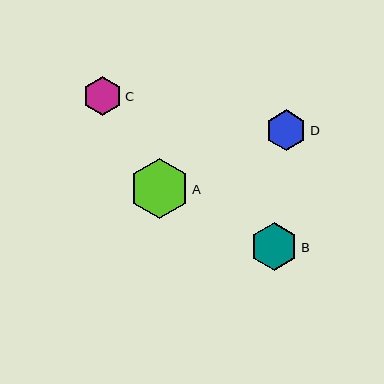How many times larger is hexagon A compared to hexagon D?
Hexagon A is approximately 1.5 times the size of hexagon D.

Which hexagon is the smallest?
Hexagon C is the smallest with a size of approximately 39 pixels.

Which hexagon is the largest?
Hexagon A is the largest with a size of approximately 60 pixels.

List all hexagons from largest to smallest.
From largest to smallest: A, B, D, C.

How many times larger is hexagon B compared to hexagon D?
Hexagon B is approximately 1.2 times the size of hexagon D.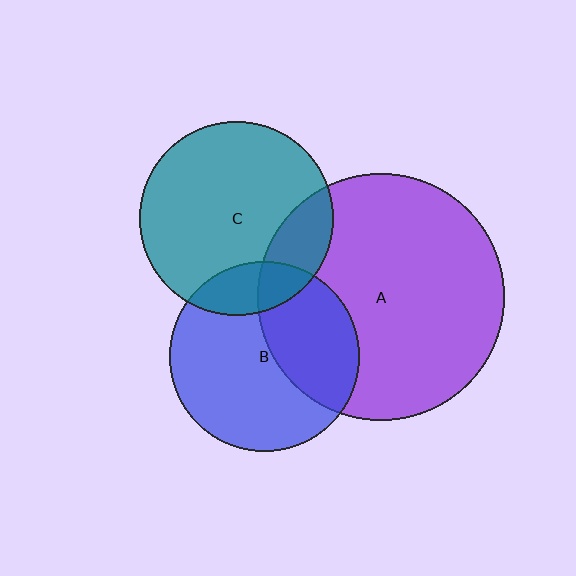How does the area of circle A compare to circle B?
Approximately 1.7 times.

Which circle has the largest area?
Circle A (purple).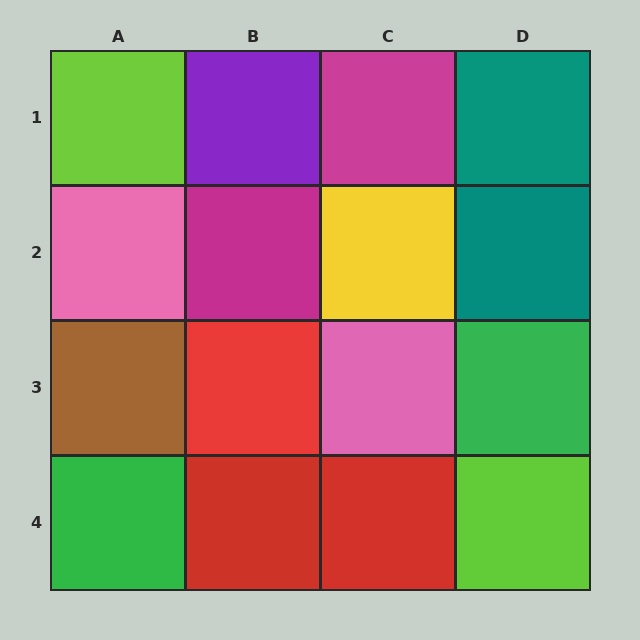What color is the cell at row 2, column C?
Yellow.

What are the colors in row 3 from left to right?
Brown, red, pink, green.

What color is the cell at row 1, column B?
Purple.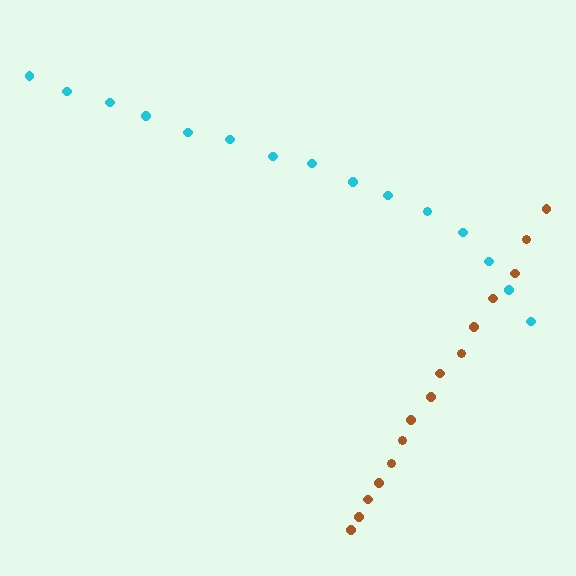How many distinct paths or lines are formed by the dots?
There are 2 distinct paths.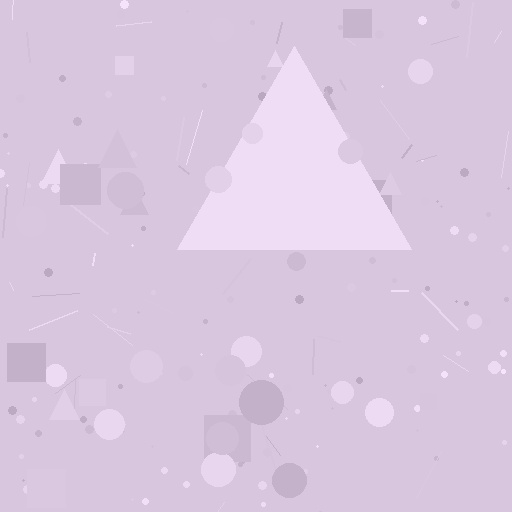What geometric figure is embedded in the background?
A triangle is embedded in the background.